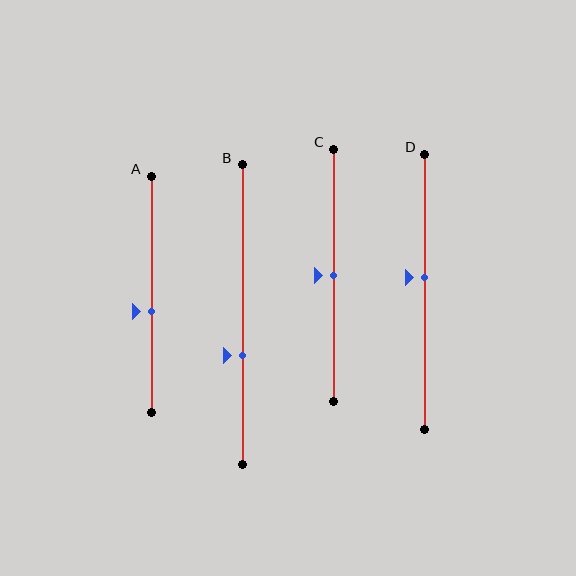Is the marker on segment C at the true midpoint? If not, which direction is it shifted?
Yes, the marker on segment C is at the true midpoint.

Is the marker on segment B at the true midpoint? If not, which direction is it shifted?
No, the marker on segment B is shifted downward by about 14% of the segment length.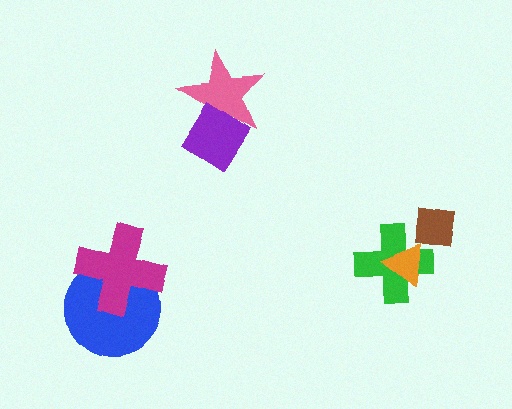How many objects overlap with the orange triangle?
1 object overlaps with the orange triangle.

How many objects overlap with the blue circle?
1 object overlaps with the blue circle.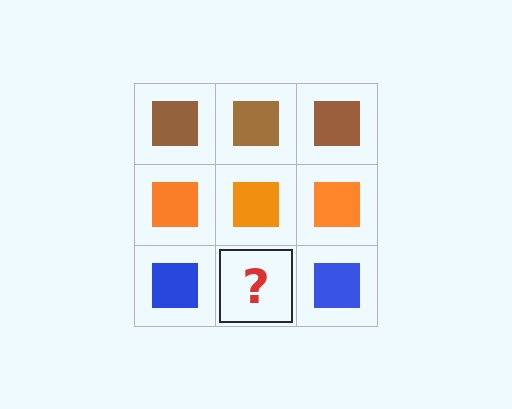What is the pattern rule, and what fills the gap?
The rule is that each row has a consistent color. The gap should be filled with a blue square.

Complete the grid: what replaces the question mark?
The question mark should be replaced with a blue square.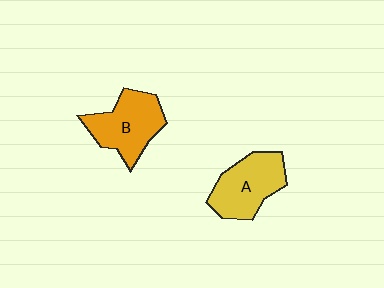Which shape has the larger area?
Shape B (orange).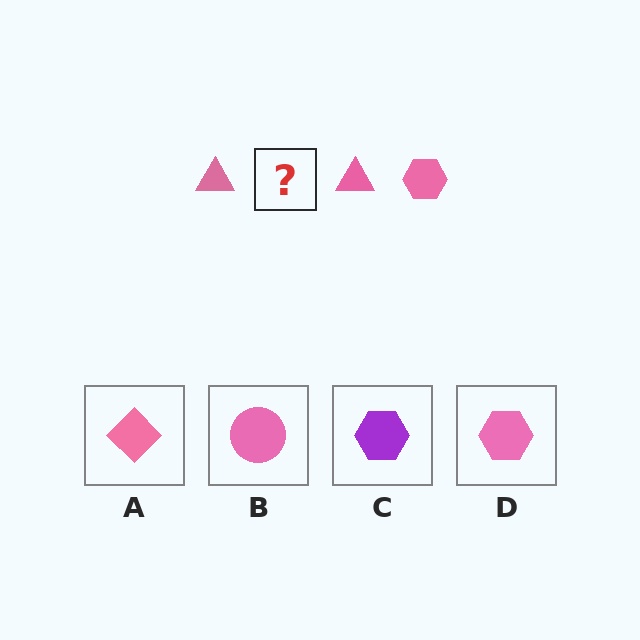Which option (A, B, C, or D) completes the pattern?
D.